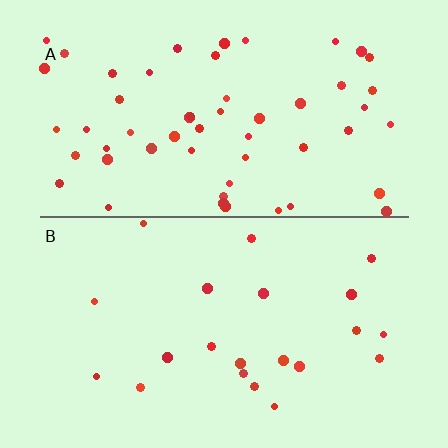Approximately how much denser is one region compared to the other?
Approximately 2.5× — region A over region B.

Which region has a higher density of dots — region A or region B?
A (the top).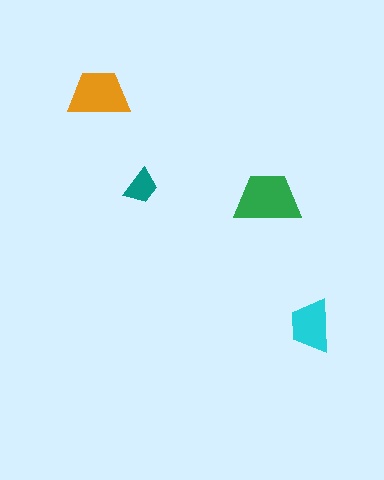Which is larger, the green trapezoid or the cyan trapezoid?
The green one.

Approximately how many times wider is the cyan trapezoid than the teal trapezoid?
About 1.5 times wider.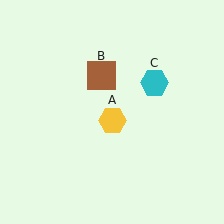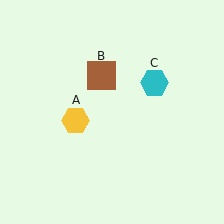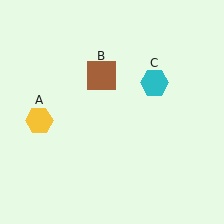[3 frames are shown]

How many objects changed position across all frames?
1 object changed position: yellow hexagon (object A).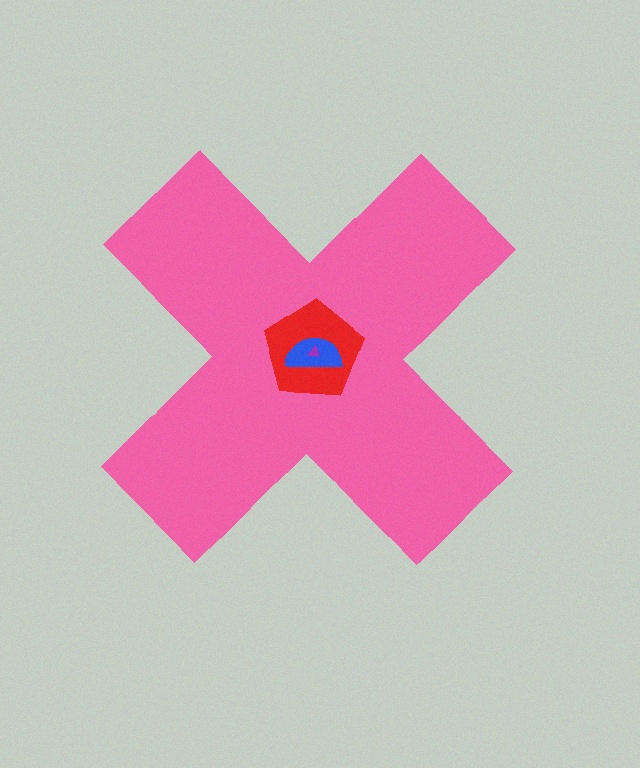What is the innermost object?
The purple triangle.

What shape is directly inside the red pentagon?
The blue semicircle.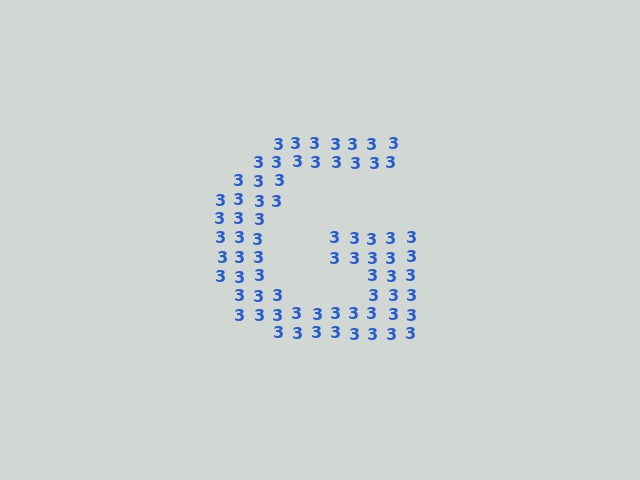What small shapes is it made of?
It is made of small digit 3's.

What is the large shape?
The large shape is the letter G.